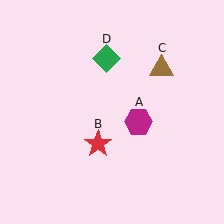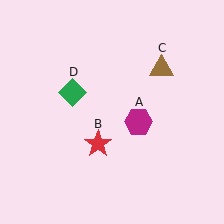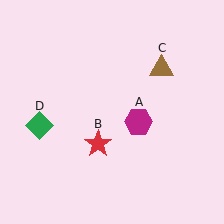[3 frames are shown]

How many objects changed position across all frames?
1 object changed position: green diamond (object D).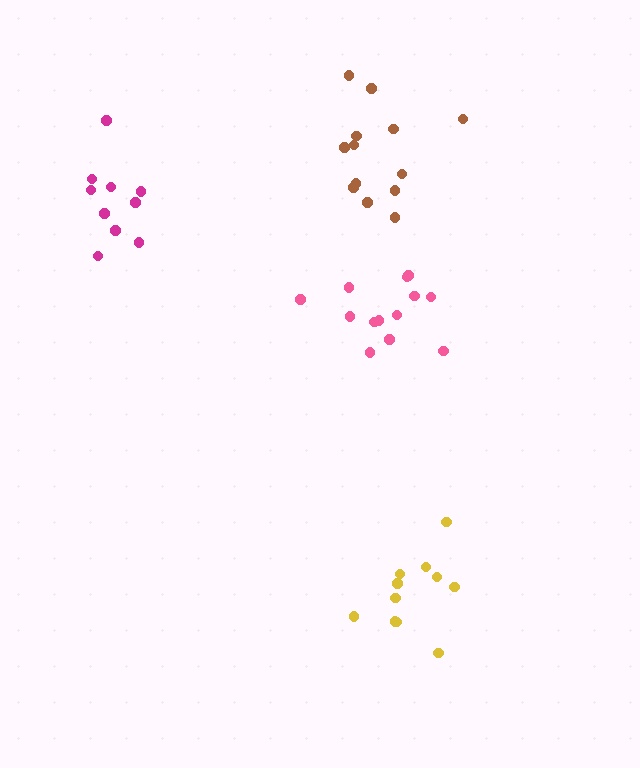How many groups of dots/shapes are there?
There are 4 groups.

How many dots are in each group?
Group 1: 13 dots, Group 2: 13 dots, Group 3: 11 dots, Group 4: 10 dots (47 total).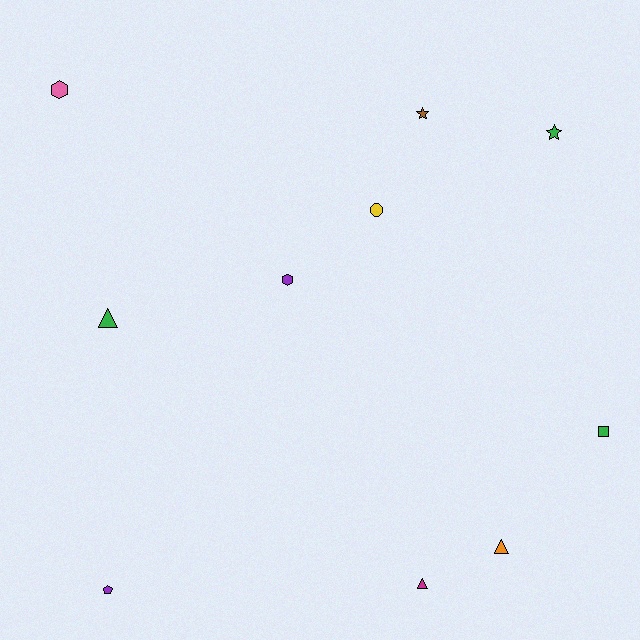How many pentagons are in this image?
There is 1 pentagon.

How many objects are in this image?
There are 10 objects.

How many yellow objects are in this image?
There is 1 yellow object.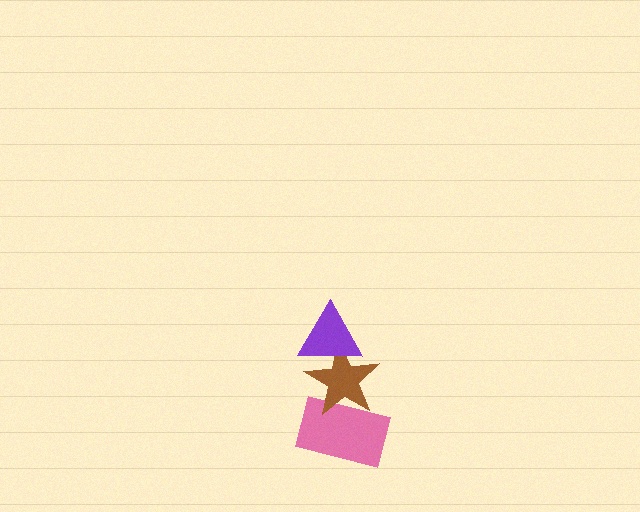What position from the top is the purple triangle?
The purple triangle is 1st from the top.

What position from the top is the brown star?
The brown star is 2nd from the top.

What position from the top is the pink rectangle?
The pink rectangle is 3rd from the top.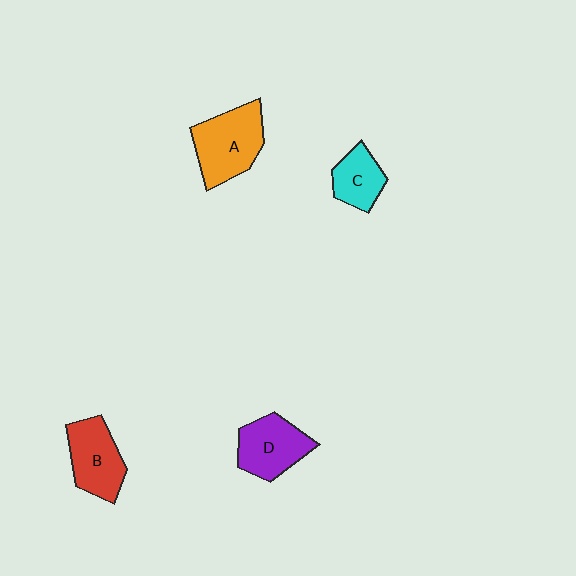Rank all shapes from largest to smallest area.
From largest to smallest: A (orange), B (red), D (purple), C (cyan).